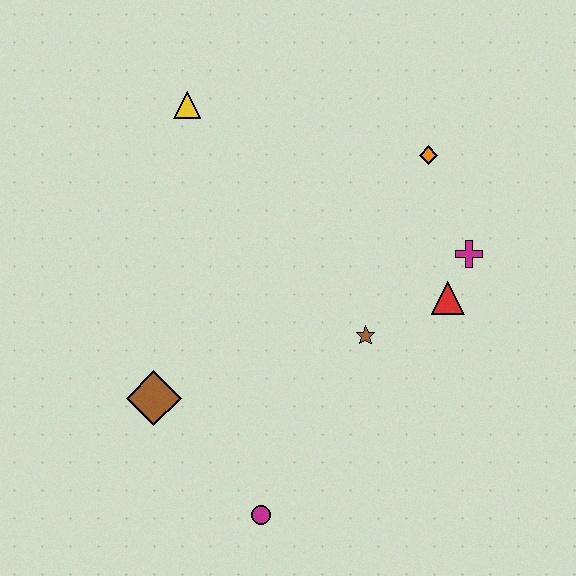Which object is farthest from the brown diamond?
The orange diamond is farthest from the brown diamond.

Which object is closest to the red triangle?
The magenta cross is closest to the red triangle.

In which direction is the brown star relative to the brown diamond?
The brown star is to the right of the brown diamond.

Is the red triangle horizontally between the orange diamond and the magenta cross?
Yes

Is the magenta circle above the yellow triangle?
No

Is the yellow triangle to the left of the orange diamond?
Yes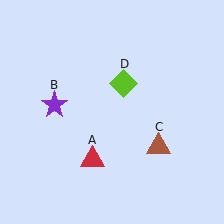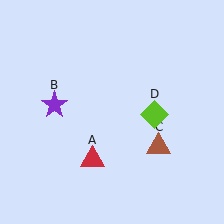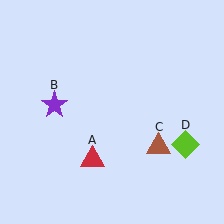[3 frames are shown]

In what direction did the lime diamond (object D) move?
The lime diamond (object D) moved down and to the right.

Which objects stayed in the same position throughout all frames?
Red triangle (object A) and purple star (object B) and brown triangle (object C) remained stationary.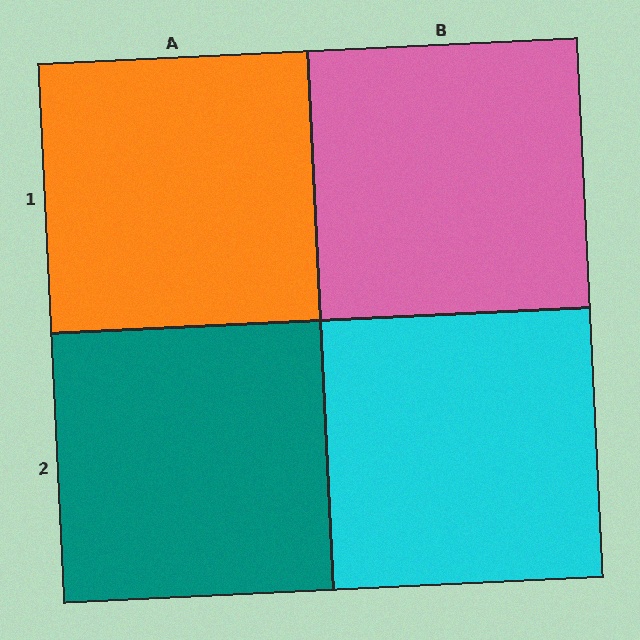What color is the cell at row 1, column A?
Orange.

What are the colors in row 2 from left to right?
Teal, cyan.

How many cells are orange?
1 cell is orange.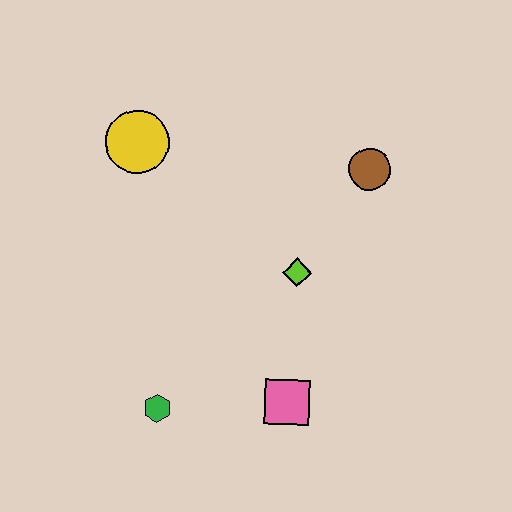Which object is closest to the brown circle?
The lime diamond is closest to the brown circle.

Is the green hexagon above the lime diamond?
No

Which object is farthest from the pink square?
The yellow circle is farthest from the pink square.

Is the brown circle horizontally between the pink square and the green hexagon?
No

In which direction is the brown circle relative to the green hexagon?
The brown circle is above the green hexagon.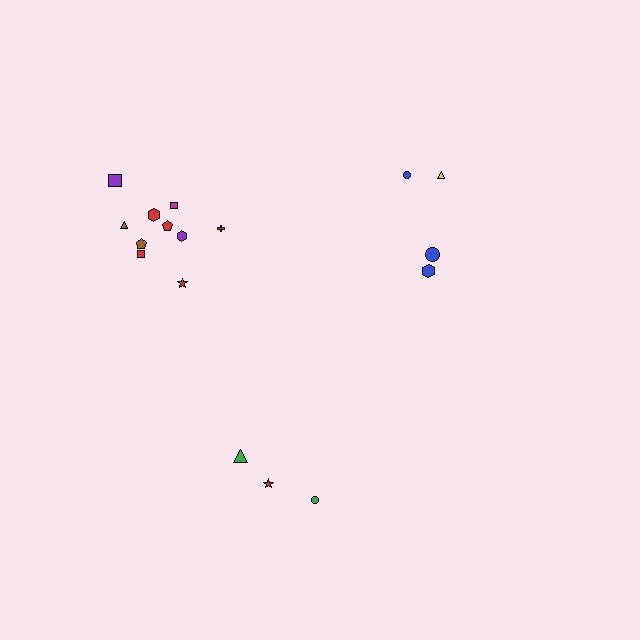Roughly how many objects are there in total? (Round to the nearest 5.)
Roughly 15 objects in total.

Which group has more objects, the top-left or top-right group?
The top-left group.